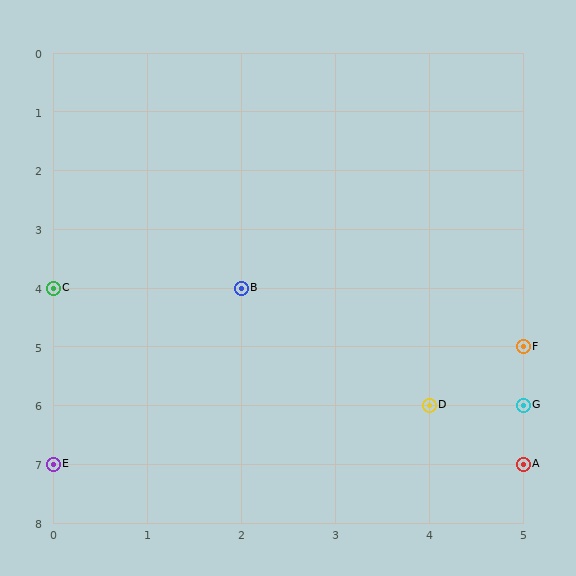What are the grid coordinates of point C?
Point C is at grid coordinates (0, 4).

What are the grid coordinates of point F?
Point F is at grid coordinates (5, 5).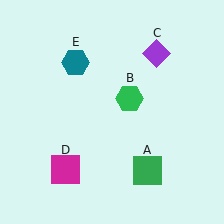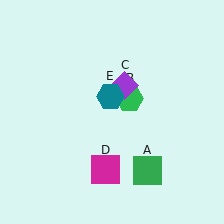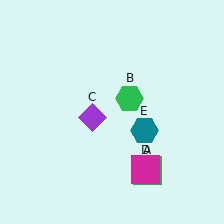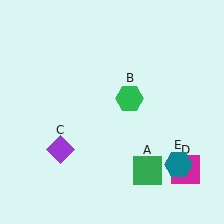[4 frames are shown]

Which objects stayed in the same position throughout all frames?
Green square (object A) and green hexagon (object B) remained stationary.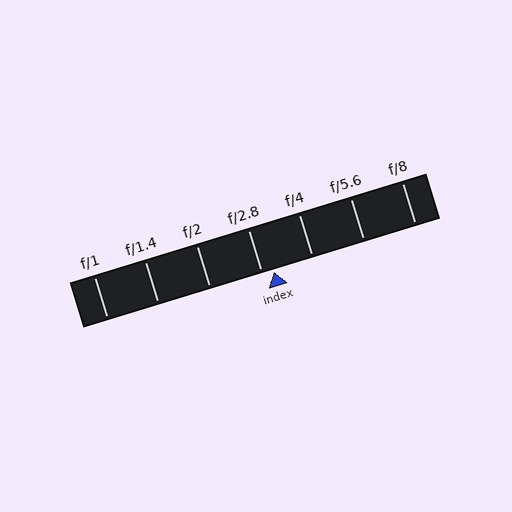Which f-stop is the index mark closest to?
The index mark is closest to f/2.8.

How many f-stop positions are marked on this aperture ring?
There are 7 f-stop positions marked.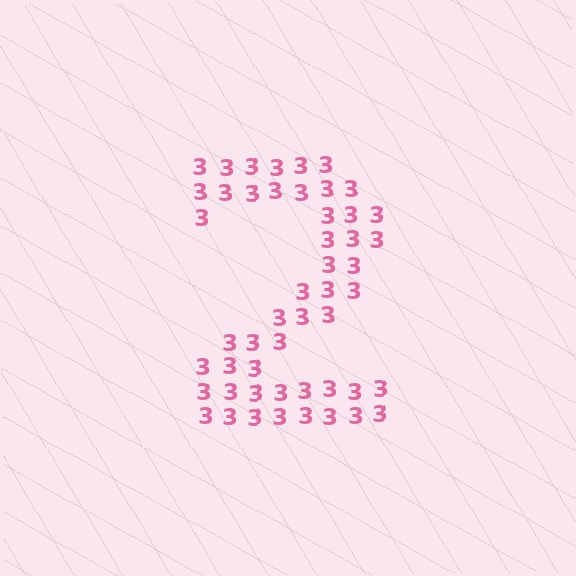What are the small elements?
The small elements are digit 3's.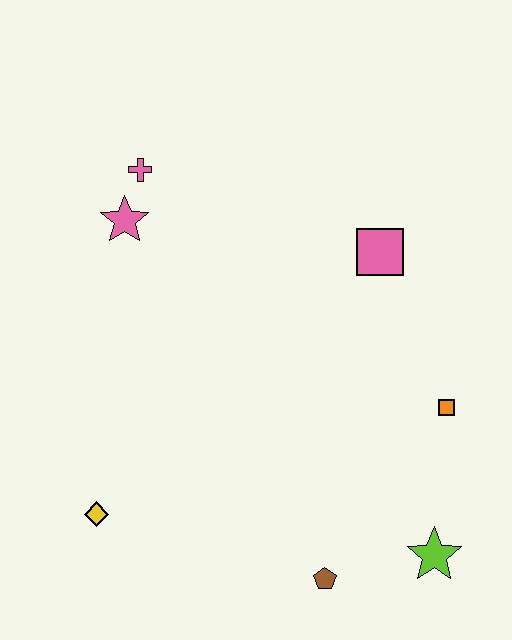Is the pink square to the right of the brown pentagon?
Yes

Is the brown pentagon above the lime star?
No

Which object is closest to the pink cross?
The pink star is closest to the pink cross.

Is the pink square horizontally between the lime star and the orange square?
No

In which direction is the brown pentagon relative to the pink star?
The brown pentagon is below the pink star.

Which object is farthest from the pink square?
The yellow diamond is farthest from the pink square.